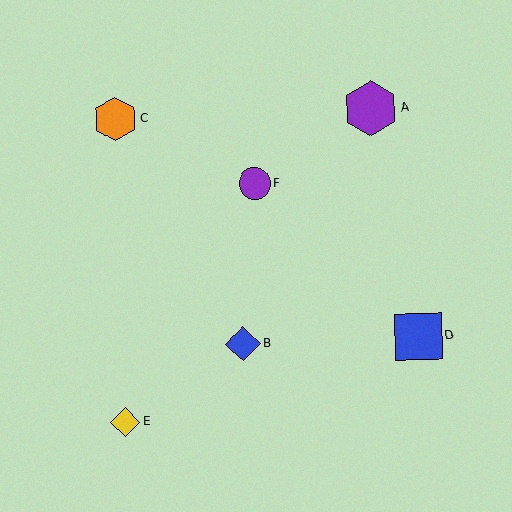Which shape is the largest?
The purple hexagon (labeled A) is the largest.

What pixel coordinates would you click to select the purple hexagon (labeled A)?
Click at (371, 108) to select the purple hexagon A.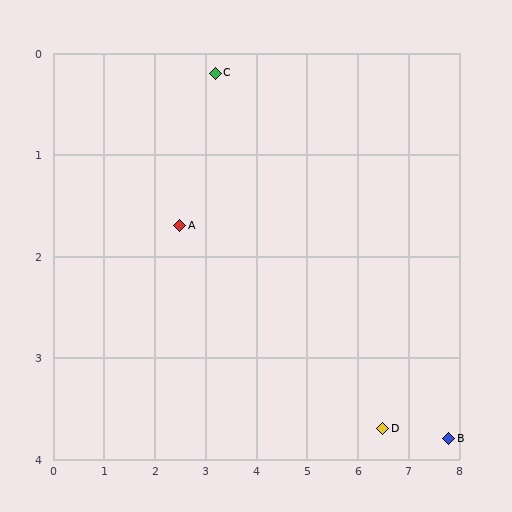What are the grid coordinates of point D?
Point D is at approximately (6.5, 3.7).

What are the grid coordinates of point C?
Point C is at approximately (3.2, 0.2).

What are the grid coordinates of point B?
Point B is at approximately (7.8, 3.8).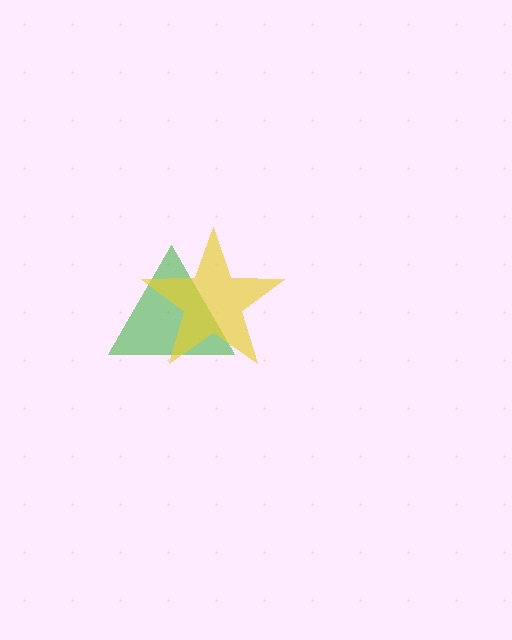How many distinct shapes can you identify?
There are 2 distinct shapes: a green triangle, a yellow star.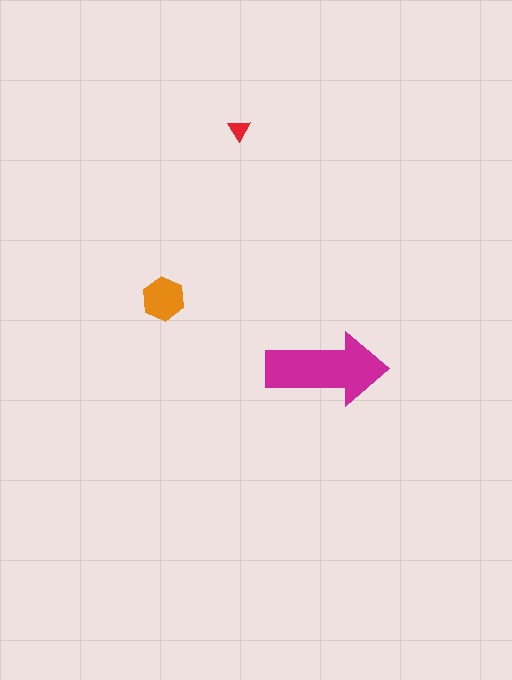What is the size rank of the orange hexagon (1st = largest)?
2nd.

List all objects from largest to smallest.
The magenta arrow, the orange hexagon, the red triangle.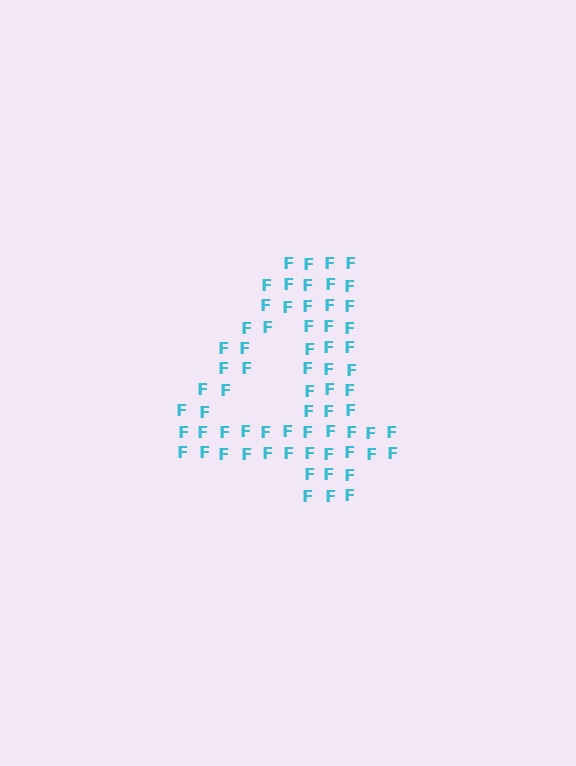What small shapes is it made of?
It is made of small letter F's.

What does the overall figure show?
The overall figure shows the digit 4.